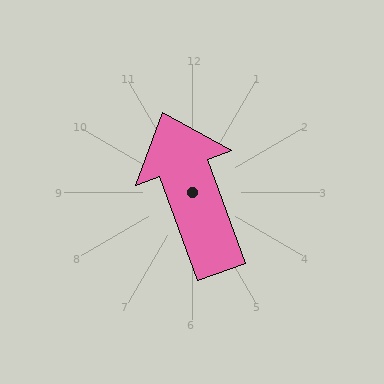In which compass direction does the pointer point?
North.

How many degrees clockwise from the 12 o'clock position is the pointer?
Approximately 340 degrees.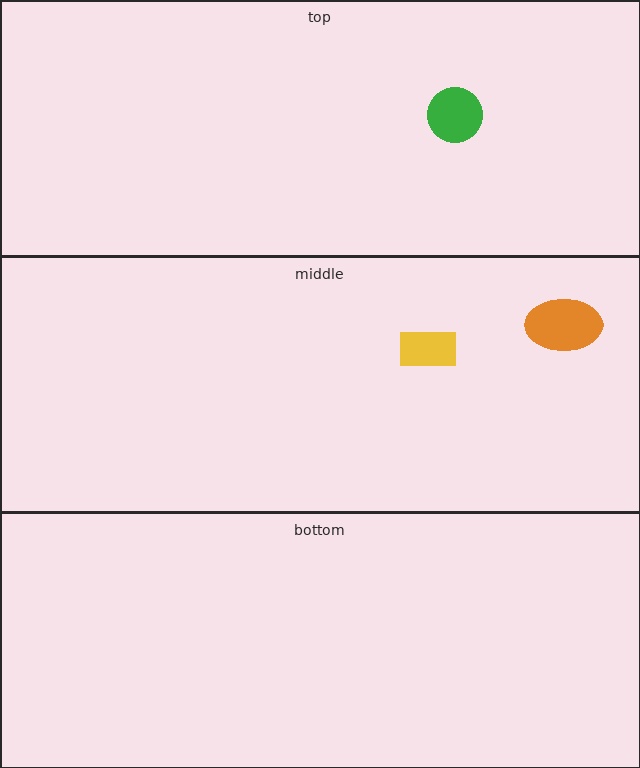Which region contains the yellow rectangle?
The middle region.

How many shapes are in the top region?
1.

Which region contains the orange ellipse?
The middle region.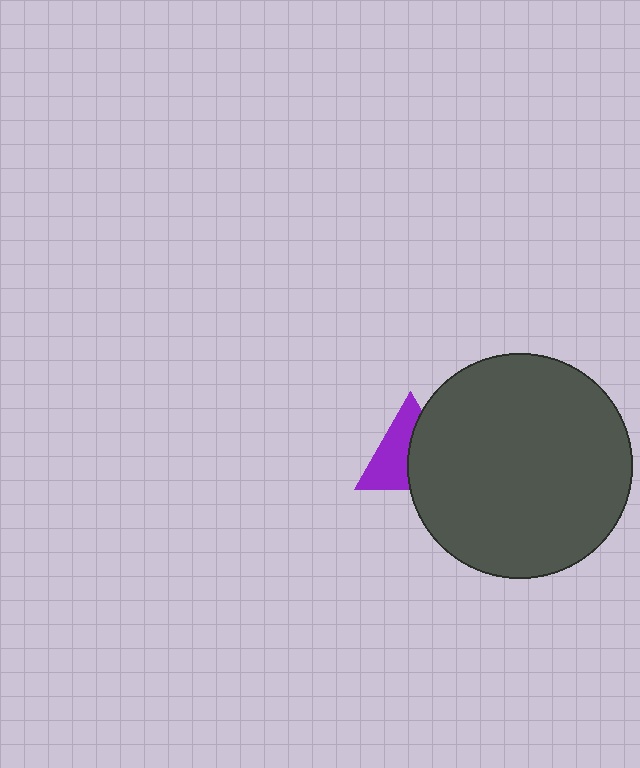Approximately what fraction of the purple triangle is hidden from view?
Roughly 48% of the purple triangle is hidden behind the dark gray circle.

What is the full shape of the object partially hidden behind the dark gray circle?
The partially hidden object is a purple triangle.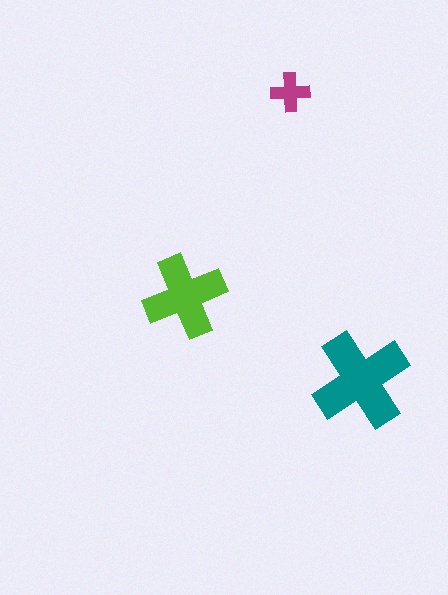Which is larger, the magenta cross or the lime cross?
The lime one.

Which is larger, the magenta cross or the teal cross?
The teal one.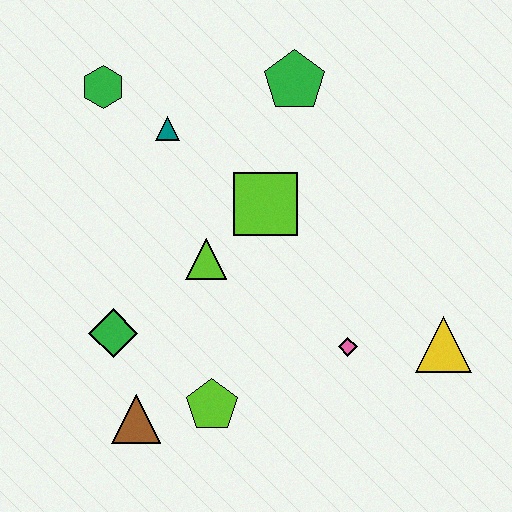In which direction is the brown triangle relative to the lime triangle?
The brown triangle is below the lime triangle.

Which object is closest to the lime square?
The lime triangle is closest to the lime square.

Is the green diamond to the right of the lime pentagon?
No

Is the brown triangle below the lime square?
Yes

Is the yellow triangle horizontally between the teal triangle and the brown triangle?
No